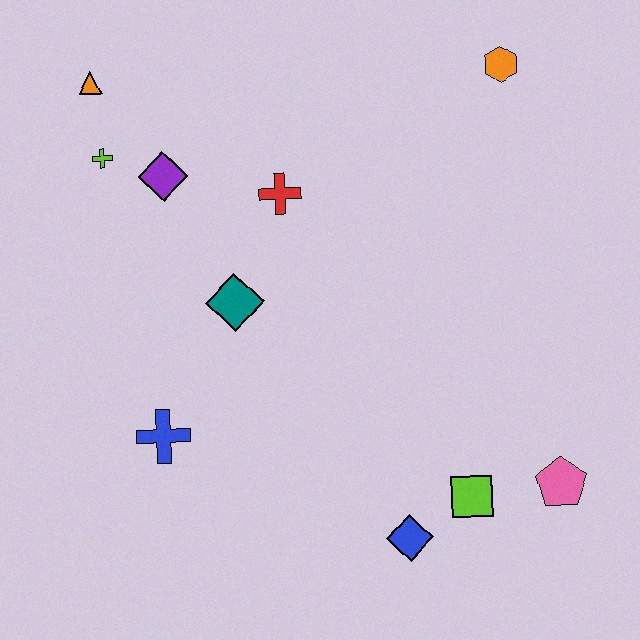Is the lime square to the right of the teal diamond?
Yes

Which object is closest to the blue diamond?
The lime square is closest to the blue diamond.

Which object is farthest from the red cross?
The pink pentagon is farthest from the red cross.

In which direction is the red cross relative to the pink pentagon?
The red cross is above the pink pentagon.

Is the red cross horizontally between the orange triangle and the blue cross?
No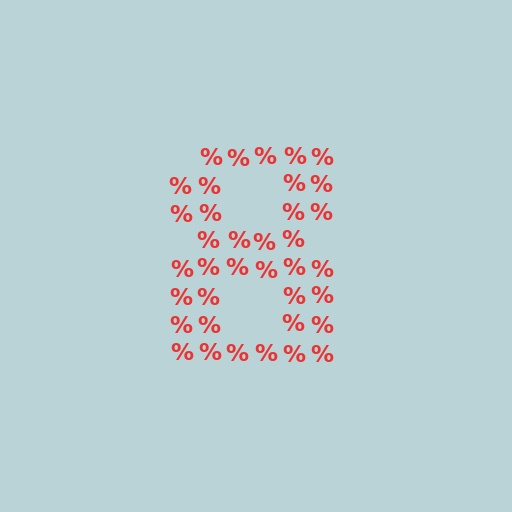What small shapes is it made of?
It is made of small percent signs.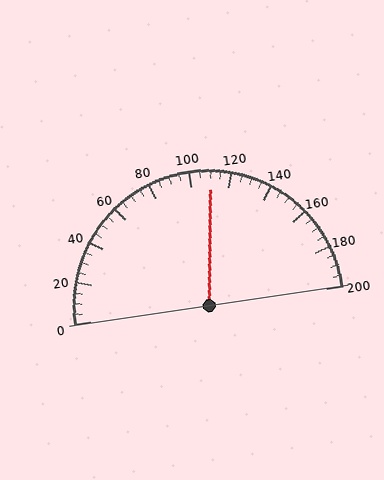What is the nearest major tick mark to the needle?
The nearest major tick mark is 120.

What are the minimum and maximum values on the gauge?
The gauge ranges from 0 to 200.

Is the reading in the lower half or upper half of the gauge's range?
The reading is in the upper half of the range (0 to 200).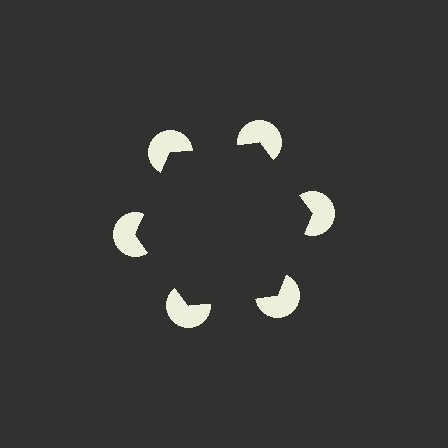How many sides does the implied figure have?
6 sides.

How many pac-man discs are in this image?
There are 6 — one at each vertex of the illusory hexagon.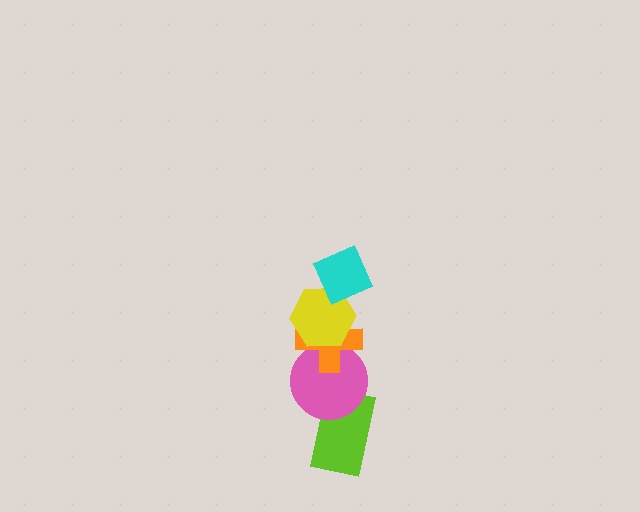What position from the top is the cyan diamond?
The cyan diamond is 1st from the top.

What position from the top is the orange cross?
The orange cross is 3rd from the top.